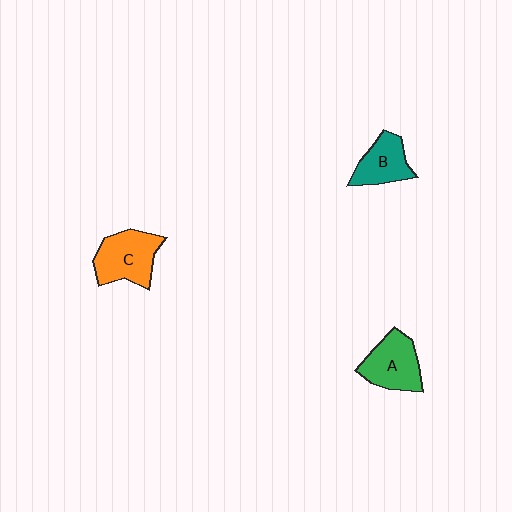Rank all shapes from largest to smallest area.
From largest to smallest: C (orange), A (green), B (teal).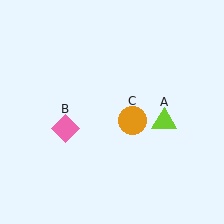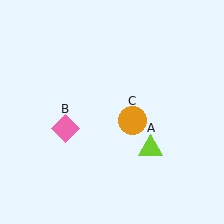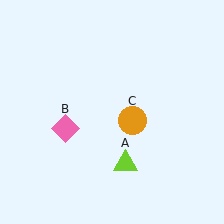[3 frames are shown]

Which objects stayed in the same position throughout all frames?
Pink diamond (object B) and orange circle (object C) remained stationary.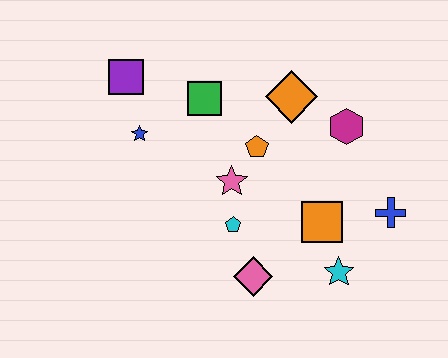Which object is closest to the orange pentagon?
The pink star is closest to the orange pentagon.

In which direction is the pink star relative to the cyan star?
The pink star is to the left of the cyan star.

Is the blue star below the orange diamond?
Yes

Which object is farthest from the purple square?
The blue cross is farthest from the purple square.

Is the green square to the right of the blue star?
Yes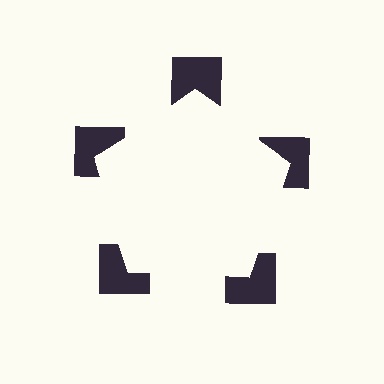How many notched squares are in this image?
There are 5 — one at each vertex of the illusory pentagon.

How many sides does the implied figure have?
5 sides.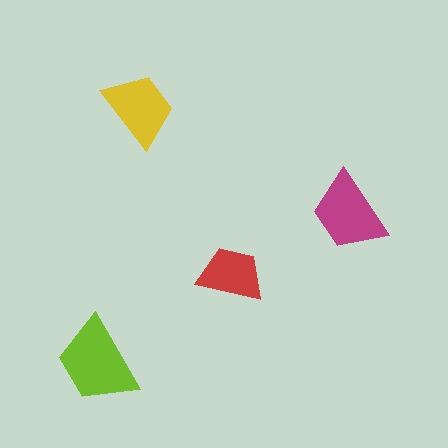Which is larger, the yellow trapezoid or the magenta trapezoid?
The magenta one.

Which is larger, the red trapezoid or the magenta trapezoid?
The magenta one.